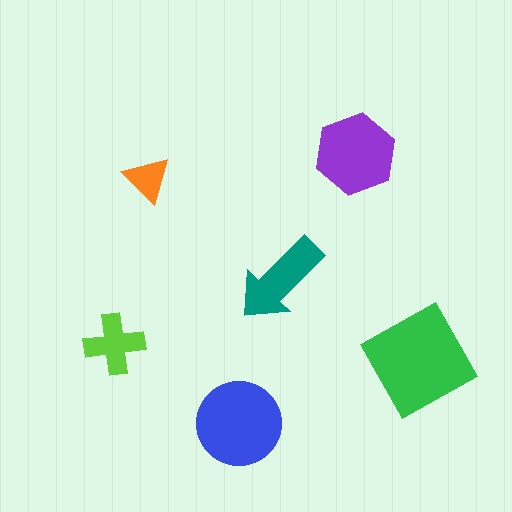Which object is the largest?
The green square.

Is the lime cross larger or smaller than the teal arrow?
Smaller.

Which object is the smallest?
The orange triangle.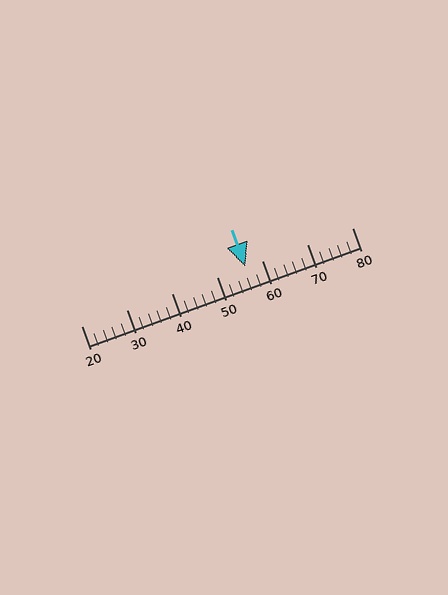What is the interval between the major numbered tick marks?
The major tick marks are spaced 10 units apart.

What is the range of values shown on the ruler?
The ruler shows values from 20 to 80.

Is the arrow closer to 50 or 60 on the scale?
The arrow is closer to 60.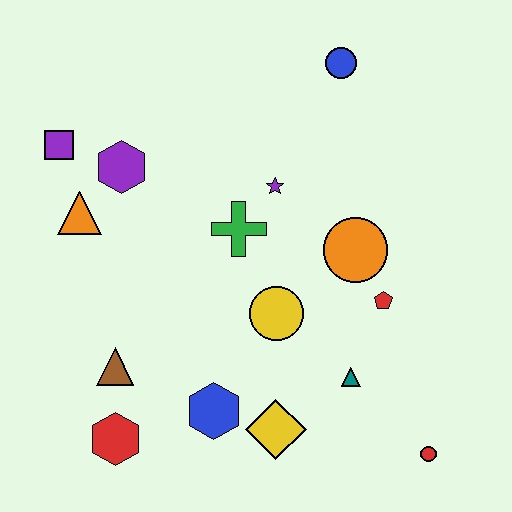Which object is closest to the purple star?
The green cross is closest to the purple star.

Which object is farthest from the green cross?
The red circle is farthest from the green cross.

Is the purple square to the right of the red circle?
No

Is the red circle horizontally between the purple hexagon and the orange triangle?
No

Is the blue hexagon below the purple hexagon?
Yes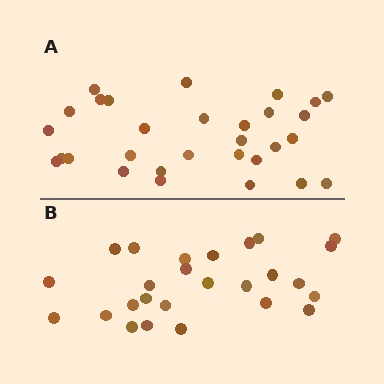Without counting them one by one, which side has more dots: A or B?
Region A (the top region) has more dots.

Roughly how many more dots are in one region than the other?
Region A has about 4 more dots than region B.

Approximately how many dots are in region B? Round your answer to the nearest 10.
About 30 dots. (The exact count is 26, which rounds to 30.)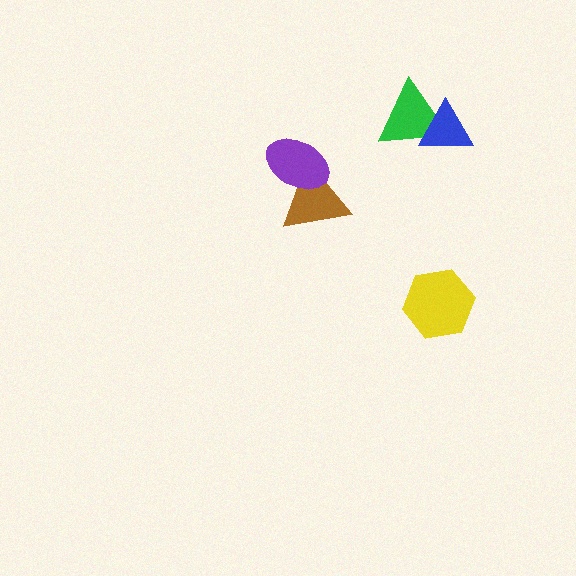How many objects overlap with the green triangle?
1 object overlaps with the green triangle.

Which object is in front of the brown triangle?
The purple ellipse is in front of the brown triangle.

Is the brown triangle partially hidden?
Yes, it is partially covered by another shape.